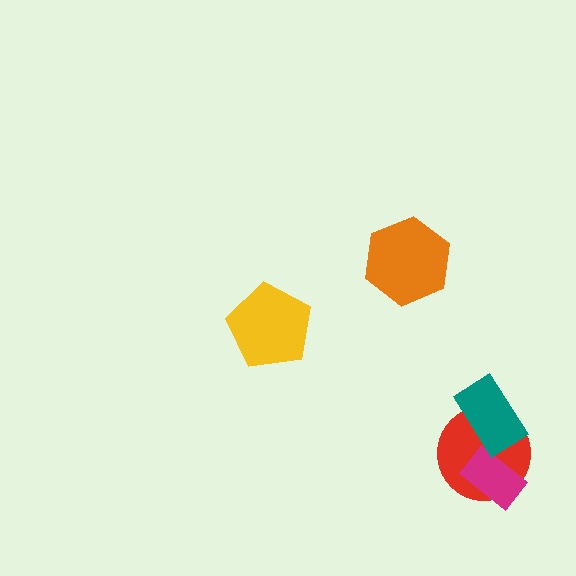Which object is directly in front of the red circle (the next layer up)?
The magenta rectangle is directly in front of the red circle.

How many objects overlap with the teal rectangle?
1 object overlaps with the teal rectangle.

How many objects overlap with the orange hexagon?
0 objects overlap with the orange hexagon.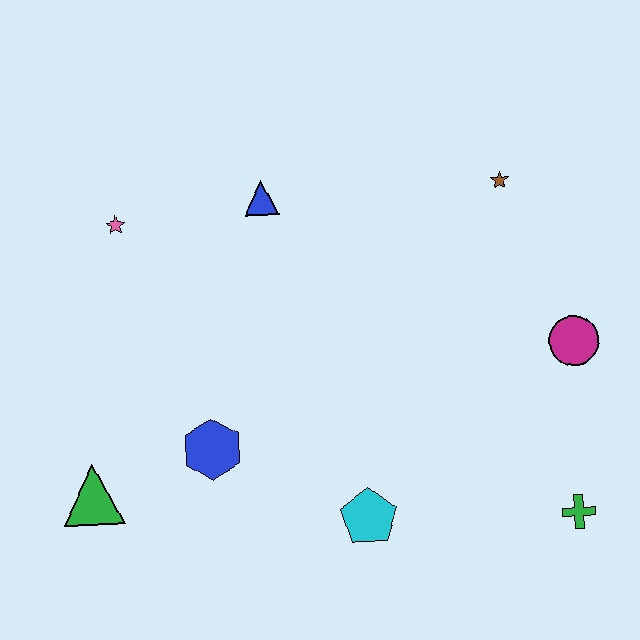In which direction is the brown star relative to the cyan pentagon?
The brown star is above the cyan pentagon.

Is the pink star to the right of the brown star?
No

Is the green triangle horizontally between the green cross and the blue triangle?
No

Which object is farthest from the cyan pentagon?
The pink star is farthest from the cyan pentagon.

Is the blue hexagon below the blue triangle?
Yes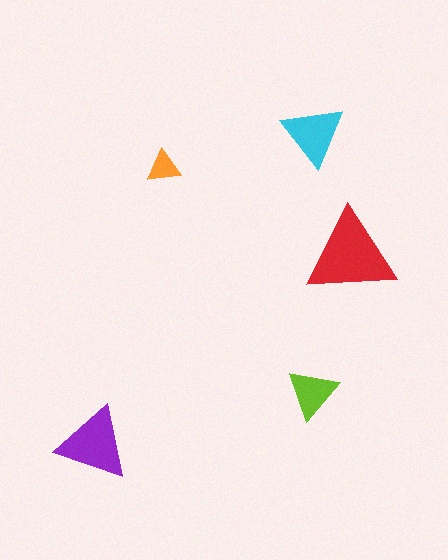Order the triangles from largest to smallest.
the red one, the purple one, the cyan one, the lime one, the orange one.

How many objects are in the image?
There are 5 objects in the image.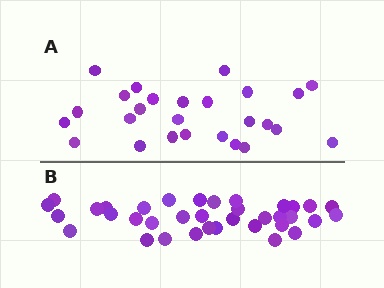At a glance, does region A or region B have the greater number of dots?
Region B (the bottom region) has more dots.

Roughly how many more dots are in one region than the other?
Region B has roughly 10 or so more dots than region A.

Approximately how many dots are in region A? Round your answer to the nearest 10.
About 30 dots. (The exact count is 26, which rounds to 30.)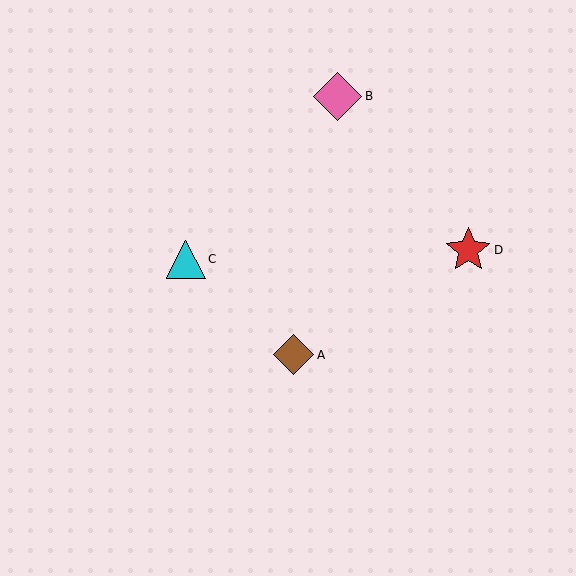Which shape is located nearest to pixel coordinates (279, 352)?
The brown diamond (labeled A) at (294, 355) is nearest to that location.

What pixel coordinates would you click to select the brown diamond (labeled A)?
Click at (294, 355) to select the brown diamond A.